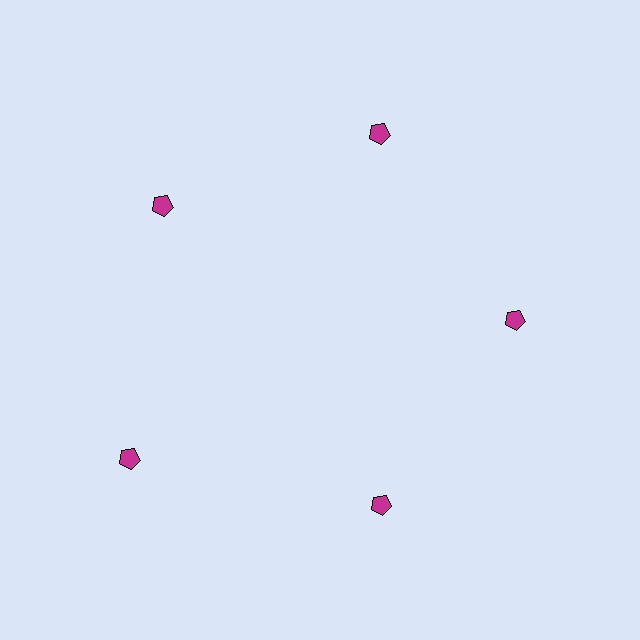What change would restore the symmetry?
The symmetry would be restored by moving it inward, back onto the ring so that all 5 pentagons sit at equal angles and equal distance from the center.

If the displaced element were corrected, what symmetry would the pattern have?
It would have 5-fold rotational symmetry — the pattern would map onto itself every 72 degrees.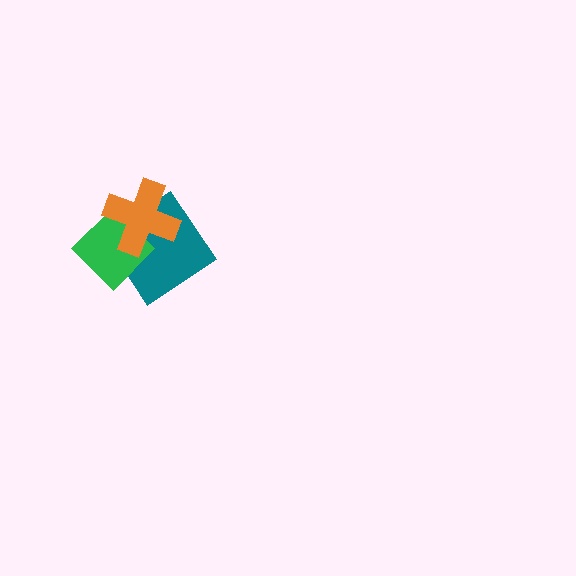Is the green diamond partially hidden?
Yes, it is partially covered by another shape.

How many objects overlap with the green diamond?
2 objects overlap with the green diamond.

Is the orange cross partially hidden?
No, no other shape covers it.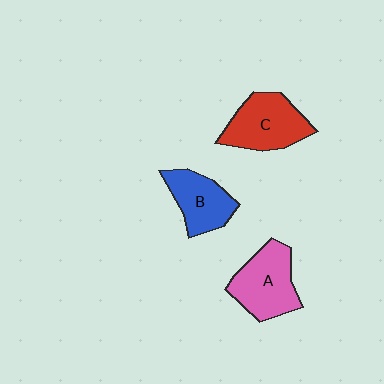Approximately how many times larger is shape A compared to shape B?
Approximately 1.3 times.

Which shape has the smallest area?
Shape B (blue).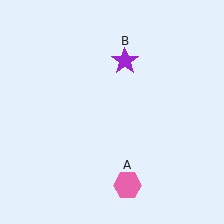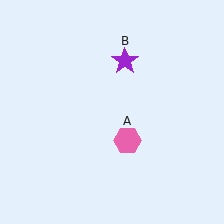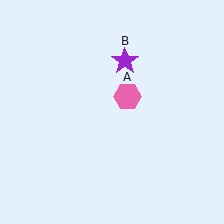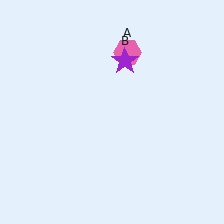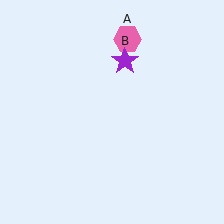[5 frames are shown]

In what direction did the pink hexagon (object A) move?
The pink hexagon (object A) moved up.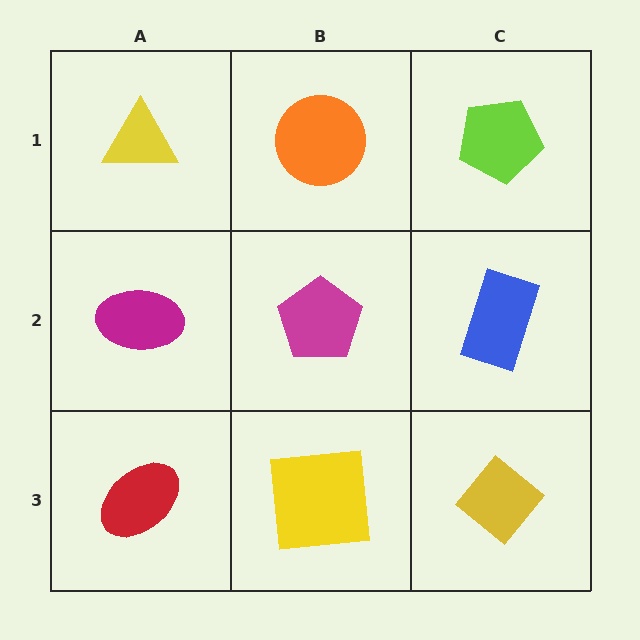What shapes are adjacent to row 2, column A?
A yellow triangle (row 1, column A), a red ellipse (row 3, column A), a magenta pentagon (row 2, column B).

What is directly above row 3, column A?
A magenta ellipse.